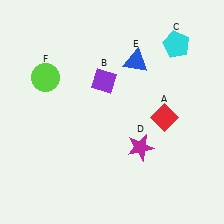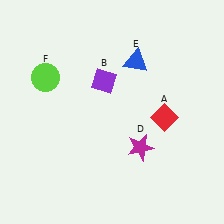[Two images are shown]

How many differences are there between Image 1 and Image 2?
There is 1 difference between the two images.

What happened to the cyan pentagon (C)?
The cyan pentagon (C) was removed in Image 2. It was in the top-right area of Image 1.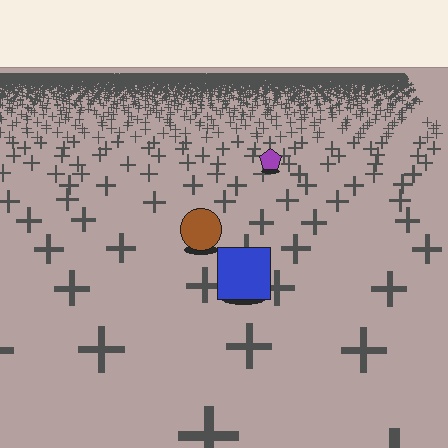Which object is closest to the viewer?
The blue square is closest. The texture marks near it are larger and more spread out.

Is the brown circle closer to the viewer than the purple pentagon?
Yes. The brown circle is closer — you can tell from the texture gradient: the ground texture is coarser near it.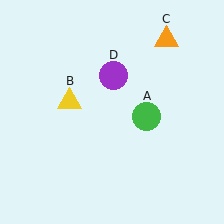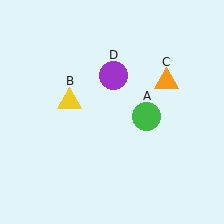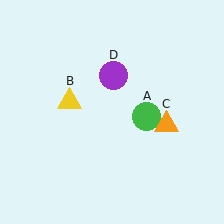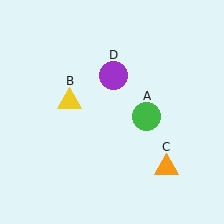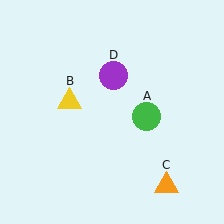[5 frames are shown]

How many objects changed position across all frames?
1 object changed position: orange triangle (object C).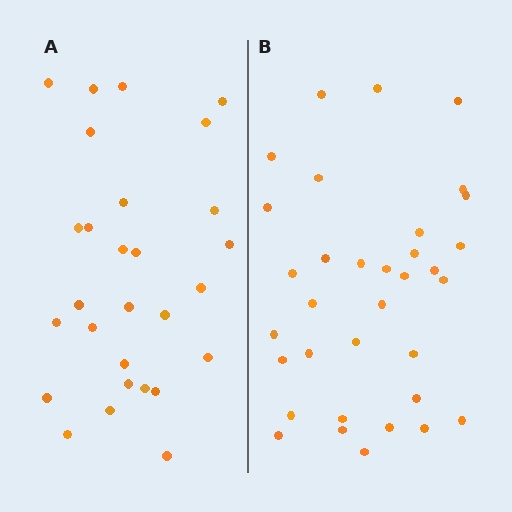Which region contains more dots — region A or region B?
Region B (the right region) has more dots.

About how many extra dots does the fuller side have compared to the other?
Region B has about 6 more dots than region A.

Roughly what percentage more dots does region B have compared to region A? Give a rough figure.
About 20% more.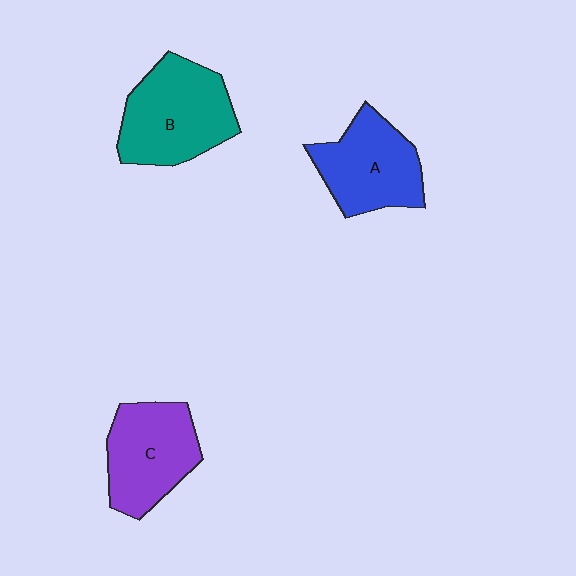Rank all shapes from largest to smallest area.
From largest to smallest: B (teal), C (purple), A (blue).